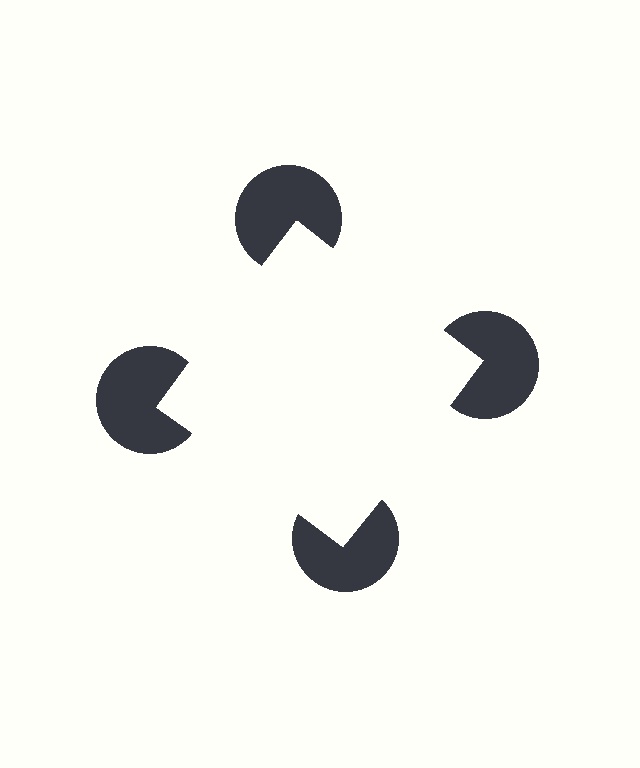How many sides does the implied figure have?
4 sides.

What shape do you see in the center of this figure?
An illusory square — its edges are inferred from the aligned wedge cuts in the pac-man discs, not physically drawn.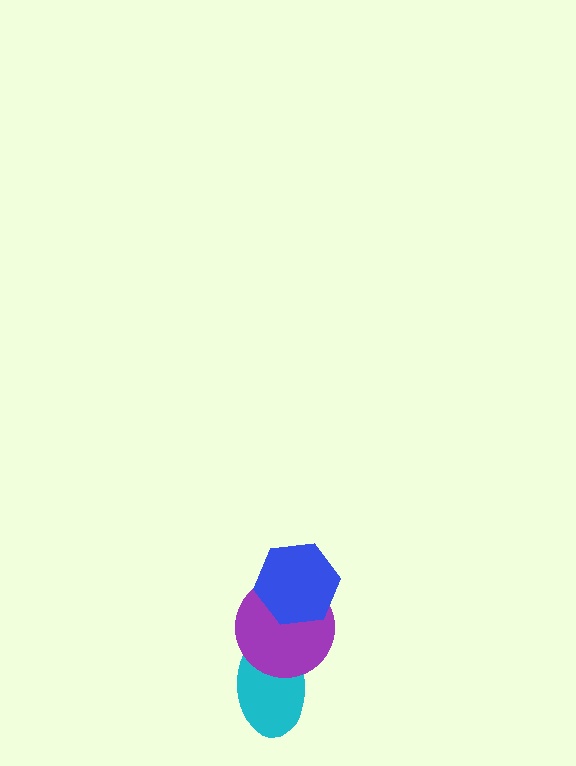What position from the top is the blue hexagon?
The blue hexagon is 1st from the top.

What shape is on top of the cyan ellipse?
The purple circle is on top of the cyan ellipse.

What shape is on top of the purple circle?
The blue hexagon is on top of the purple circle.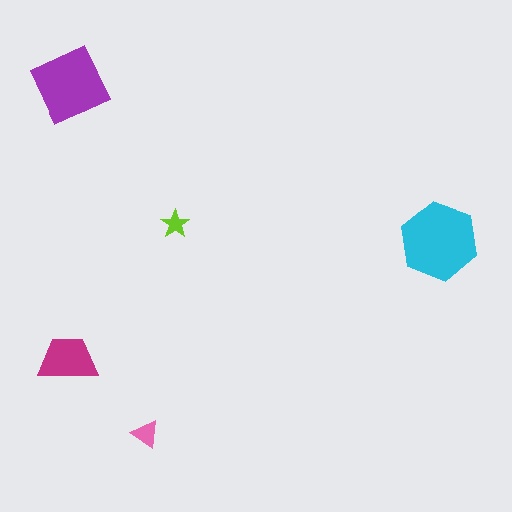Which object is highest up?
The purple diamond is topmost.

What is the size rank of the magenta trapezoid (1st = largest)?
3rd.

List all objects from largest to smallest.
The cyan hexagon, the purple diamond, the magenta trapezoid, the pink triangle, the lime star.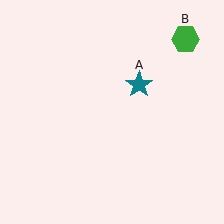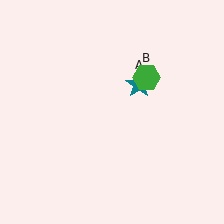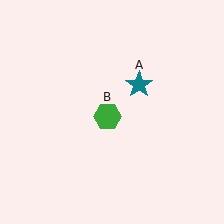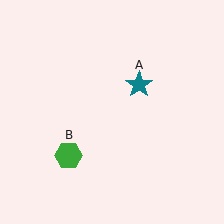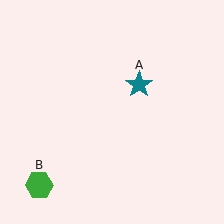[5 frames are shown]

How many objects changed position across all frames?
1 object changed position: green hexagon (object B).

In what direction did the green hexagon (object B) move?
The green hexagon (object B) moved down and to the left.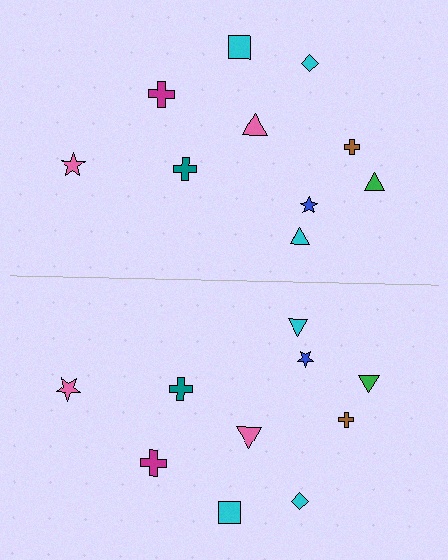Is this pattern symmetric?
Yes, this pattern has bilateral (reflection) symmetry.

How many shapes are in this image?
There are 20 shapes in this image.